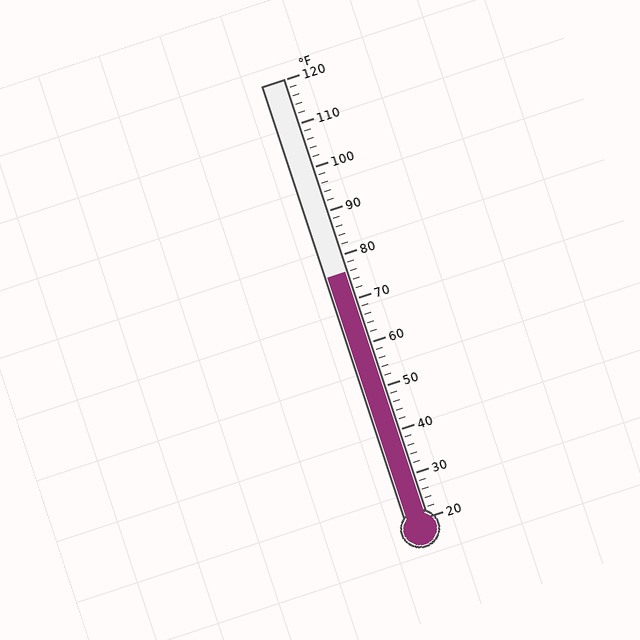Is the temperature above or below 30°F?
The temperature is above 30°F.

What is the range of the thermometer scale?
The thermometer scale ranges from 20°F to 120°F.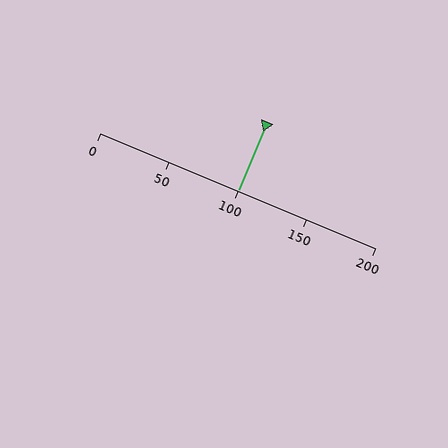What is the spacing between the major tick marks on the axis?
The major ticks are spaced 50 apart.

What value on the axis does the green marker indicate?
The marker indicates approximately 100.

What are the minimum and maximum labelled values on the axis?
The axis runs from 0 to 200.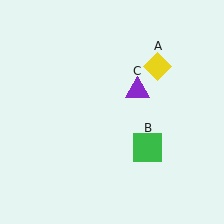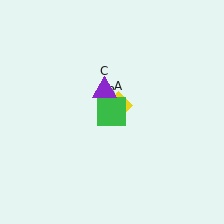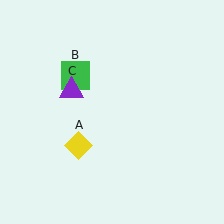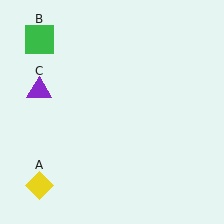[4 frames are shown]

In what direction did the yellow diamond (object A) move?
The yellow diamond (object A) moved down and to the left.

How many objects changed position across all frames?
3 objects changed position: yellow diamond (object A), green square (object B), purple triangle (object C).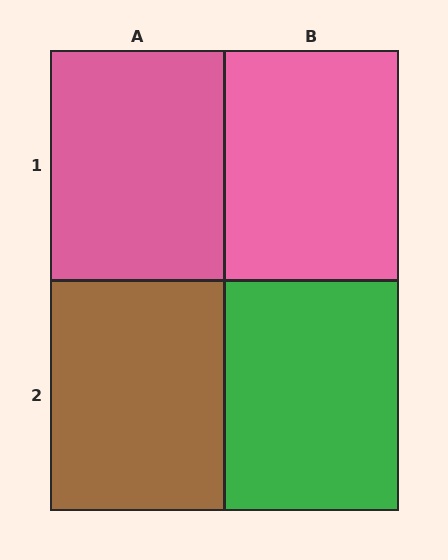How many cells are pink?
2 cells are pink.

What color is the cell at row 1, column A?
Pink.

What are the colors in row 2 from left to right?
Brown, green.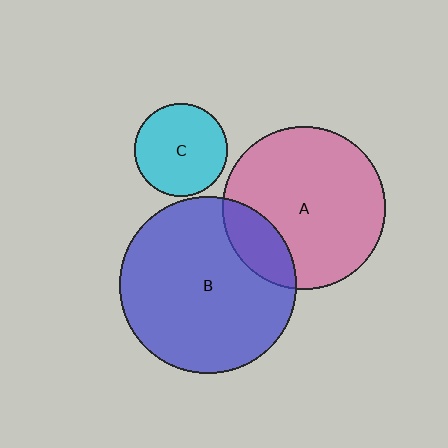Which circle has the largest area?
Circle B (blue).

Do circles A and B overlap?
Yes.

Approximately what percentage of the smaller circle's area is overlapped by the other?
Approximately 20%.